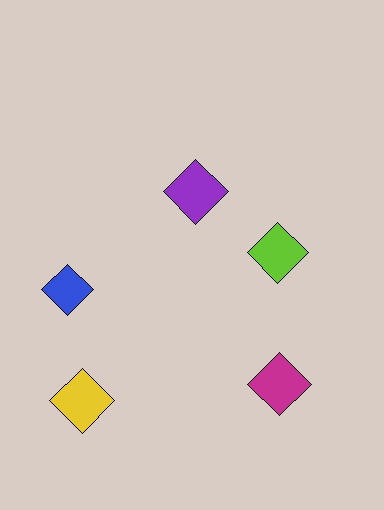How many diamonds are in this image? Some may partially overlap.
There are 5 diamonds.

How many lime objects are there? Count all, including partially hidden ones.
There is 1 lime object.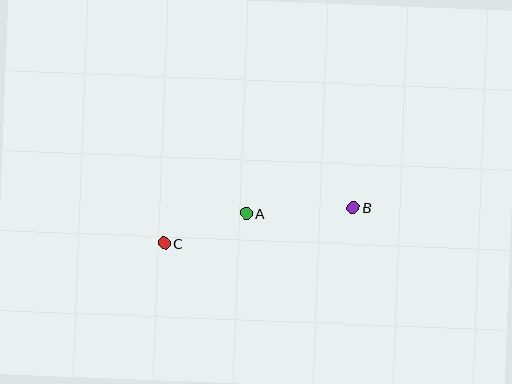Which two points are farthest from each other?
Points B and C are farthest from each other.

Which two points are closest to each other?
Points A and C are closest to each other.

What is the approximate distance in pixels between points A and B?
The distance between A and B is approximately 107 pixels.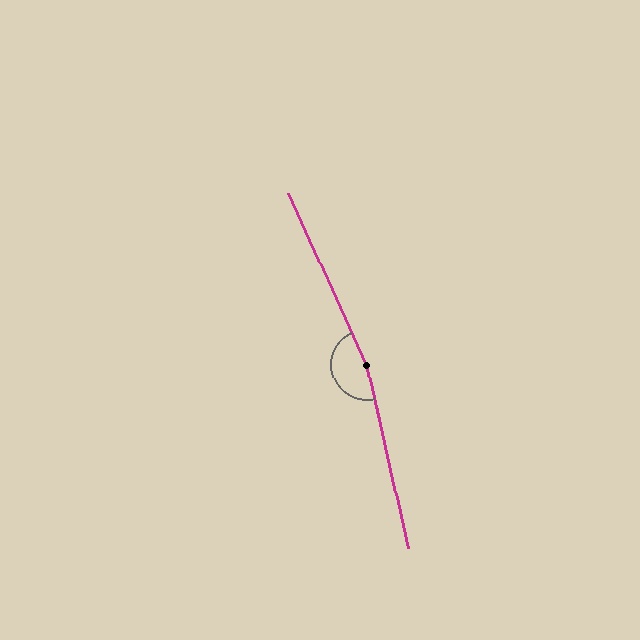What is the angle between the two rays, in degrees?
Approximately 168 degrees.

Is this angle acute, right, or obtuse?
It is obtuse.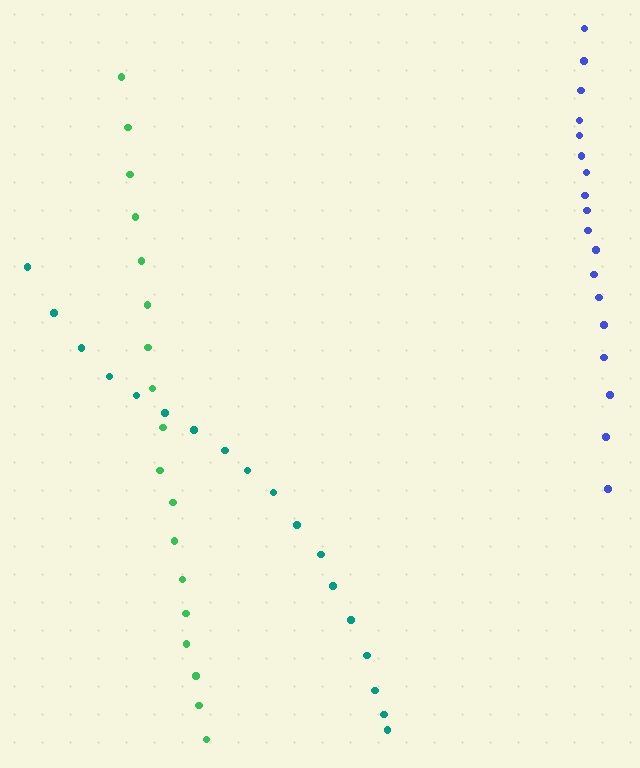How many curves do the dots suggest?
There are 3 distinct paths.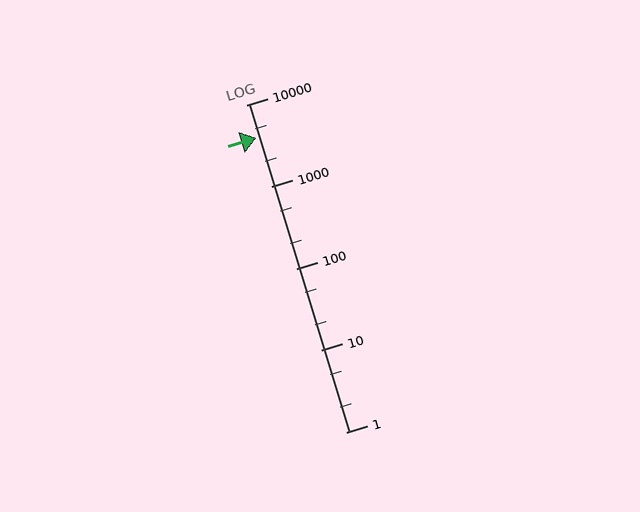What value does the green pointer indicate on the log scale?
The pointer indicates approximately 3900.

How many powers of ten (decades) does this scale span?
The scale spans 4 decades, from 1 to 10000.